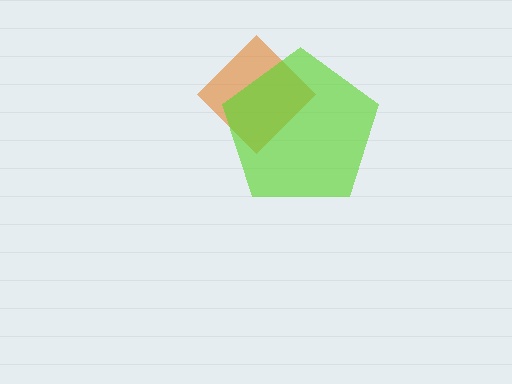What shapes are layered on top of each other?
The layered shapes are: an orange diamond, a lime pentagon.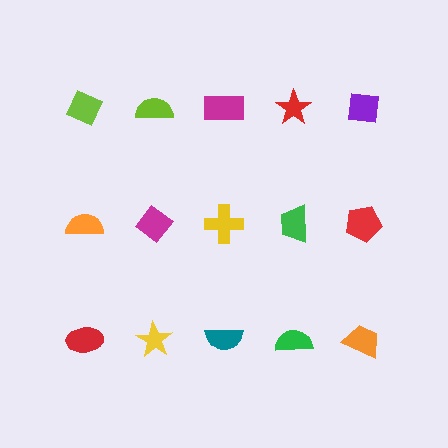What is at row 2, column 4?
A green trapezoid.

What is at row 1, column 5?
A purple square.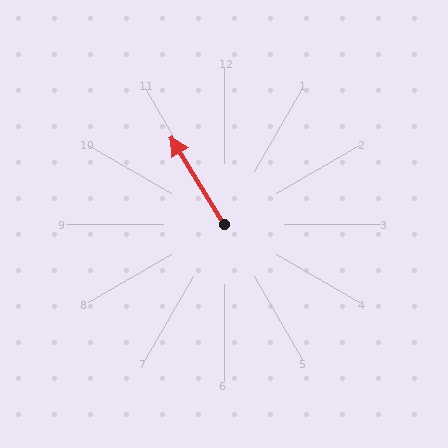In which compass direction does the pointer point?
Northwest.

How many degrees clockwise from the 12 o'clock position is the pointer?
Approximately 328 degrees.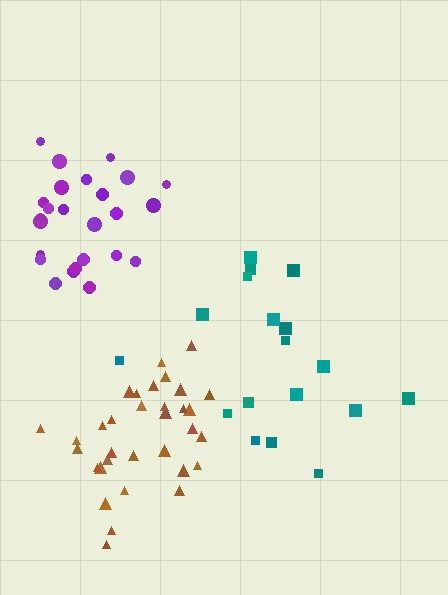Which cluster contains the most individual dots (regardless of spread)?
Brown (33).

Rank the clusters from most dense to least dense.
brown, purple, teal.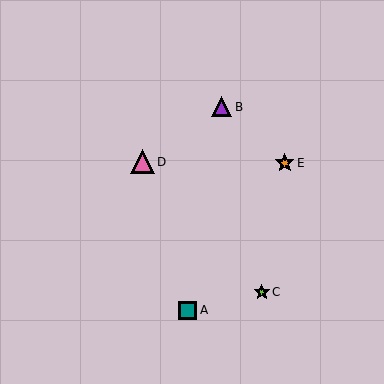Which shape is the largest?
The pink triangle (labeled D) is the largest.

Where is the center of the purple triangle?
The center of the purple triangle is at (222, 107).